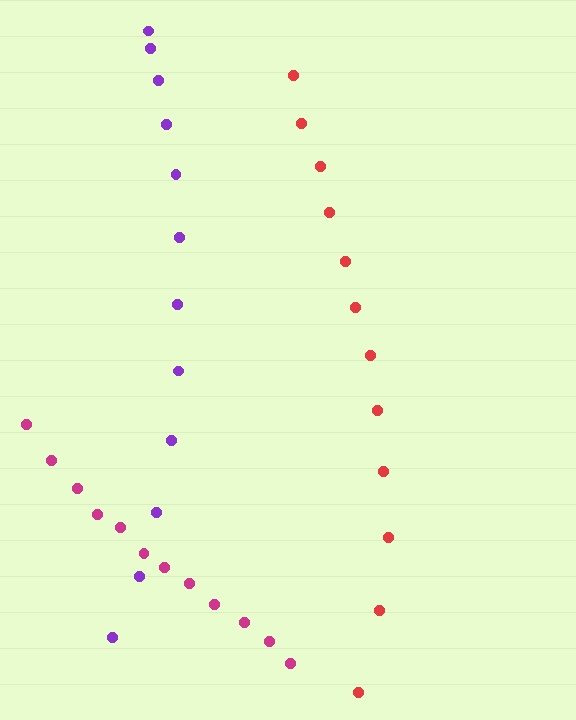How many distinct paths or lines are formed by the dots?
There are 3 distinct paths.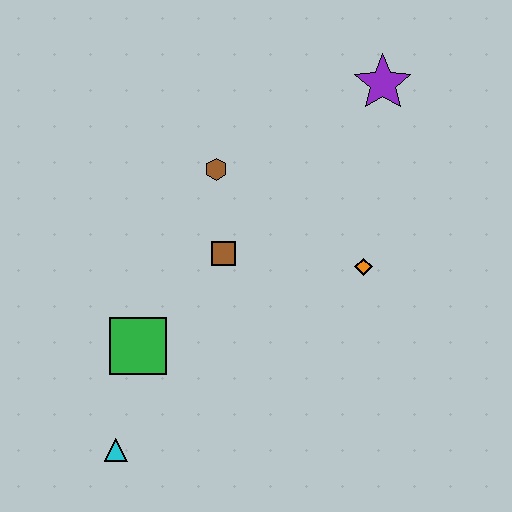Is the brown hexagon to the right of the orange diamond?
No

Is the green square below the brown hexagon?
Yes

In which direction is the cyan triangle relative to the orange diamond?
The cyan triangle is to the left of the orange diamond.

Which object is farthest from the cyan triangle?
The purple star is farthest from the cyan triangle.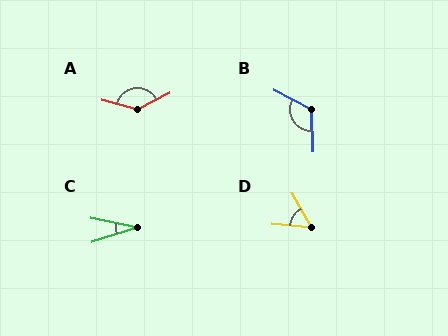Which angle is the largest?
A, at approximately 138 degrees.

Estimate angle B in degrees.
Approximately 119 degrees.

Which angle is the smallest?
C, at approximately 30 degrees.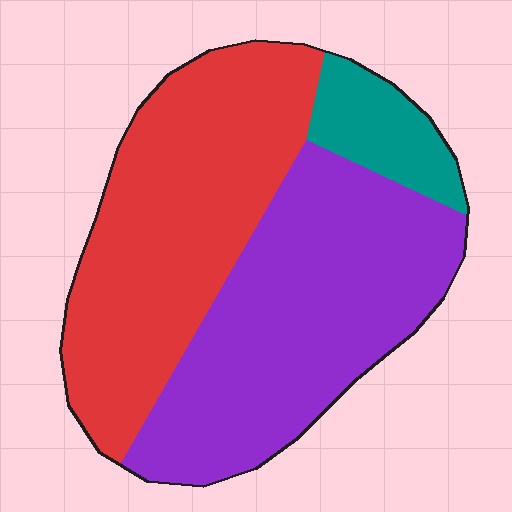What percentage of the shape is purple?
Purple takes up between a third and a half of the shape.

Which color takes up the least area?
Teal, at roughly 10%.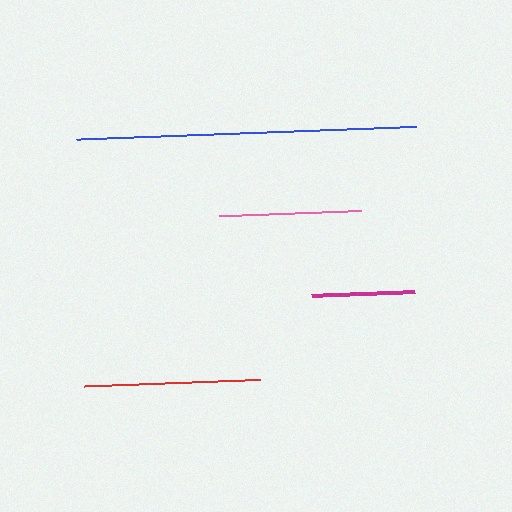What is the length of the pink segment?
The pink segment is approximately 143 pixels long.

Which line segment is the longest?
The blue line is the longest at approximately 339 pixels.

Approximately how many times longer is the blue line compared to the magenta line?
The blue line is approximately 3.3 times the length of the magenta line.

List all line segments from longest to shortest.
From longest to shortest: blue, red, pink, magenta.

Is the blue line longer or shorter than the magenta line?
The blue line is longer than the magenta line.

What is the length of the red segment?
The red segment is approximately 176 pixels long.